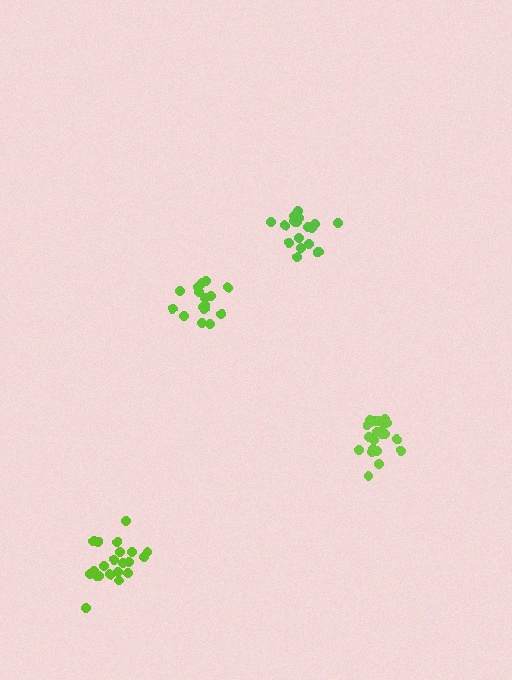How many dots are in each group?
Group 1: 16 dots, Group 2: 21 dots, Group 3: 19 dots, Group 4: 21 dots (77 total).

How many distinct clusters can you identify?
There are 4 distinct clusters.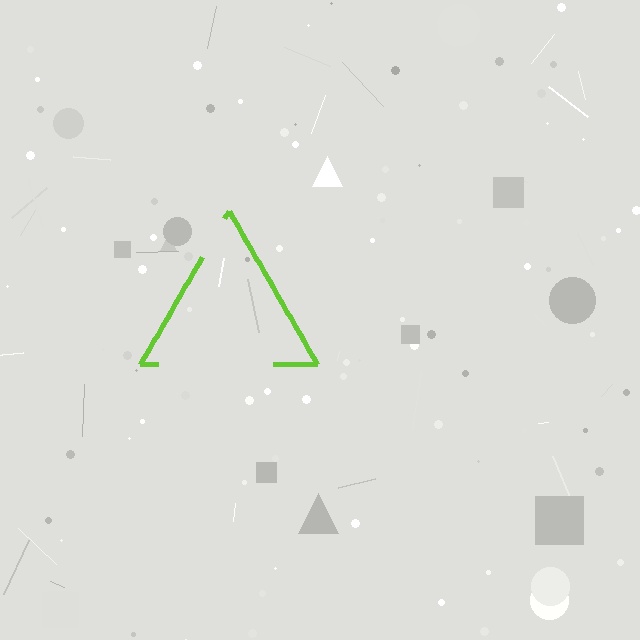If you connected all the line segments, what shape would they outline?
They would outline a triangle.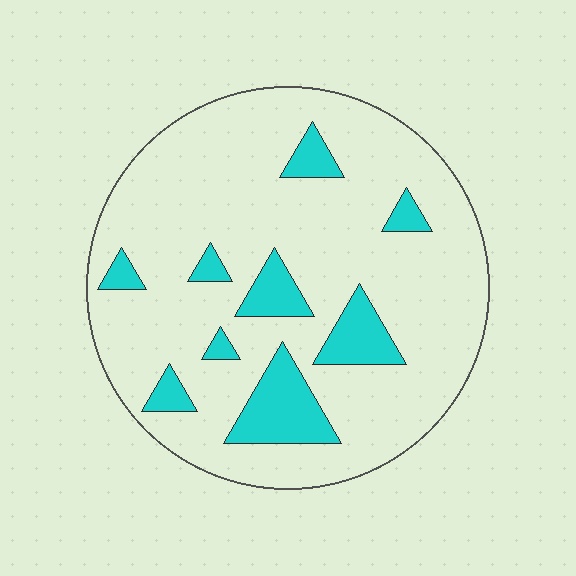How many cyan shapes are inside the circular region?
9.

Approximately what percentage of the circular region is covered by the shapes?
Approximately 15%.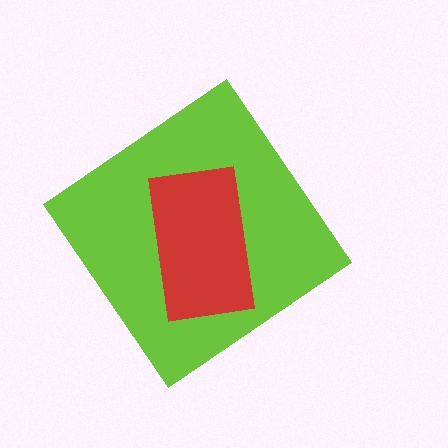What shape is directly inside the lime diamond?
The red rectangle.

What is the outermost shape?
The lime diamond.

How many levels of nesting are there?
2.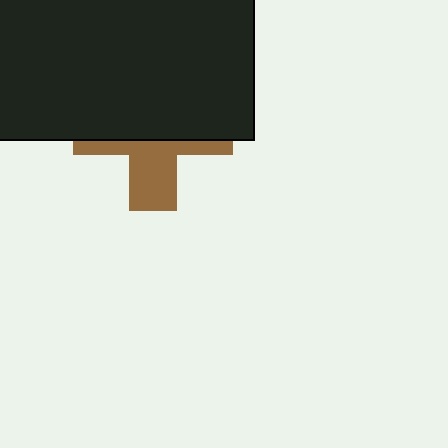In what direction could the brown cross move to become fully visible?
The brown cross could move down. That would shift it out from behind the black rectangle entirely.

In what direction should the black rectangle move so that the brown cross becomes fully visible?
The black rectangle should move up. That is the shortest direction to clear the overlap and leave the brown cross fully visible.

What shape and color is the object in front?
The object in front is a black rectangle.